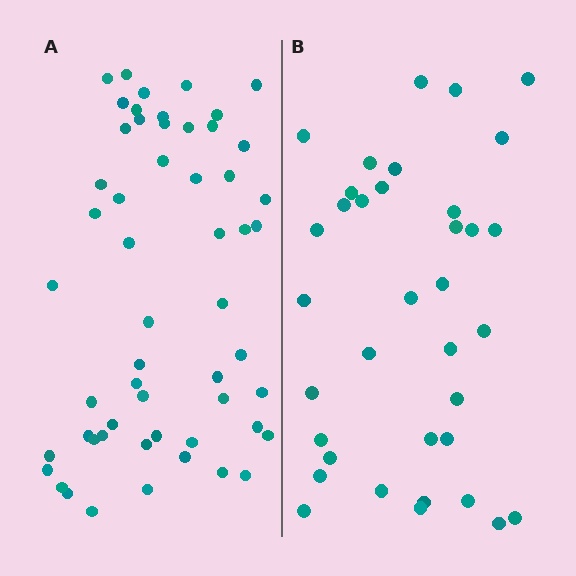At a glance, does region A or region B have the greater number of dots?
Region A (the left region) has more dots.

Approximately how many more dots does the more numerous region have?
Region A has approximately 20 more dots than region B.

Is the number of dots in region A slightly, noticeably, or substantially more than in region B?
Region A has substantially more. The ratio is roughly 1.5 to 1.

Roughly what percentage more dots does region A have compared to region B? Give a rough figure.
About 55% more.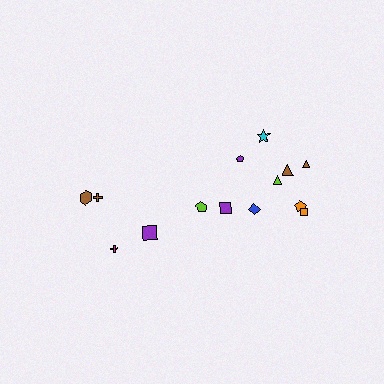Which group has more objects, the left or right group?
The right group.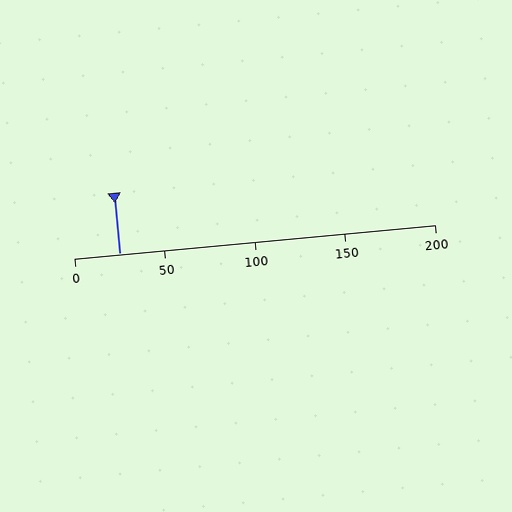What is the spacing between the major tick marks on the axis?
The major ticks are spaced 50 apart.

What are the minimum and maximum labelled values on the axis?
The axis runs from 0 to 200.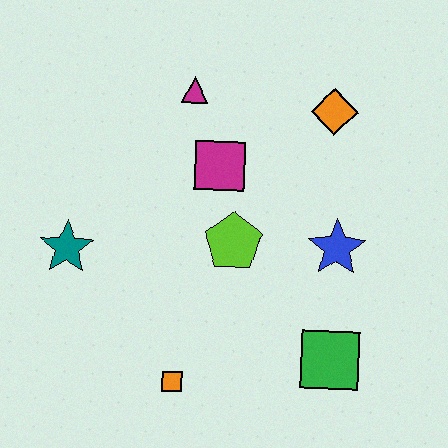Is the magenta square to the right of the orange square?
Yes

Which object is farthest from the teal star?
The orange diamond is farthest from the teal star.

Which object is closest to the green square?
The blue star is closest to the green square.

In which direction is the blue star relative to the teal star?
The blue star is to the right of the teal star.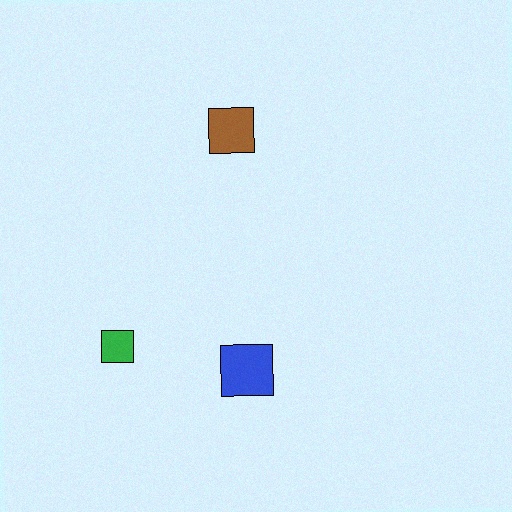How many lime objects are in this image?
There are no lime objects.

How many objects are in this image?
There are 3 objects.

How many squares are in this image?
There are 3 squares.